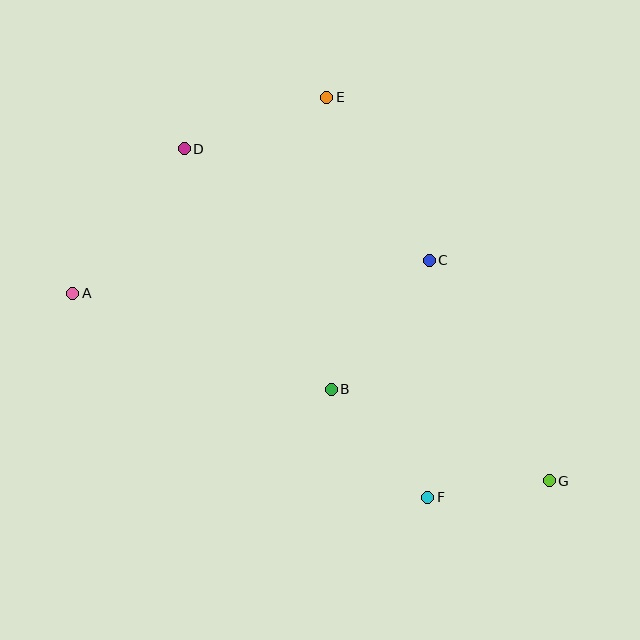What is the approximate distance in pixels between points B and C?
The distance between B and C is approximately 162 pixels.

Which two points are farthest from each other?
Points A and G are farthest from each other.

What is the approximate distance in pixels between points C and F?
The distance between C and F is approximately 237 pixels.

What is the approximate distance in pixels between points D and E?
The distance between D and E is approximately 152 pixels.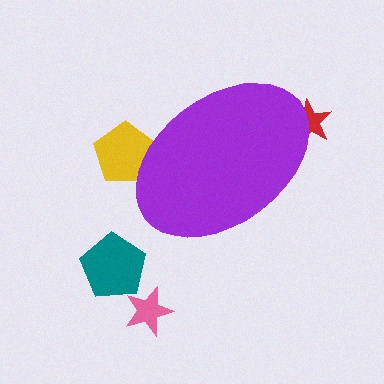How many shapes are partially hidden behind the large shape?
2 shapes are partially hidden.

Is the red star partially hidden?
Yes, the red star is partially hidden behind the purple ellipse.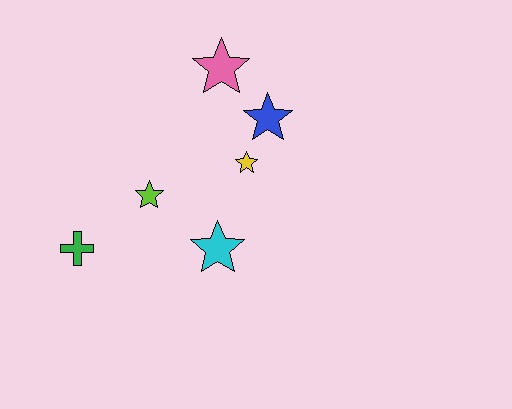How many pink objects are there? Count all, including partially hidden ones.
There is 1 pink object.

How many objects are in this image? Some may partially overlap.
There are 6 objects.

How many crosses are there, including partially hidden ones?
There is 1 cross.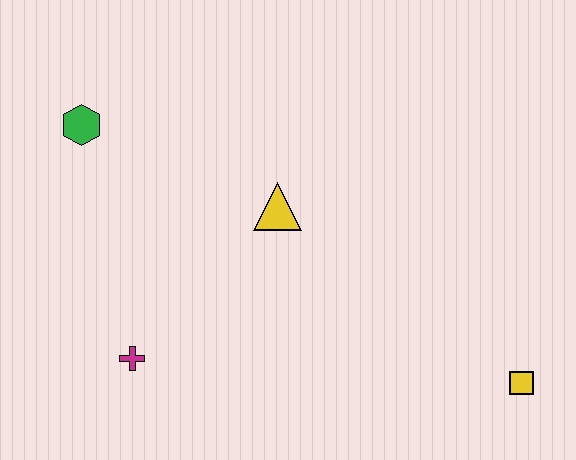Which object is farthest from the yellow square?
The green hexagon is farthest from the yellow square.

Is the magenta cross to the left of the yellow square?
Yes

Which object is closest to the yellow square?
The yellow triangle is closest to the yellow square.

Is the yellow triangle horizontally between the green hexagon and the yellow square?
Yes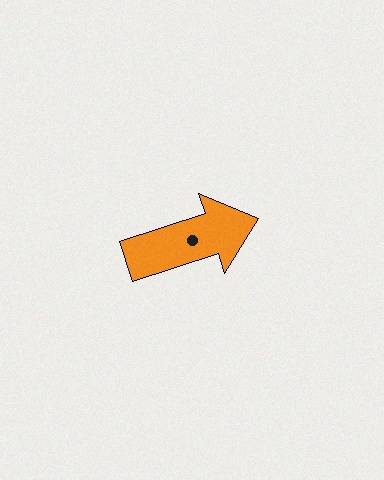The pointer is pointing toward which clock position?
Roughly 2 o'clock.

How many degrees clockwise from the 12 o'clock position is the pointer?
Approximately 72 degrees.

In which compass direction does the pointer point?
East.